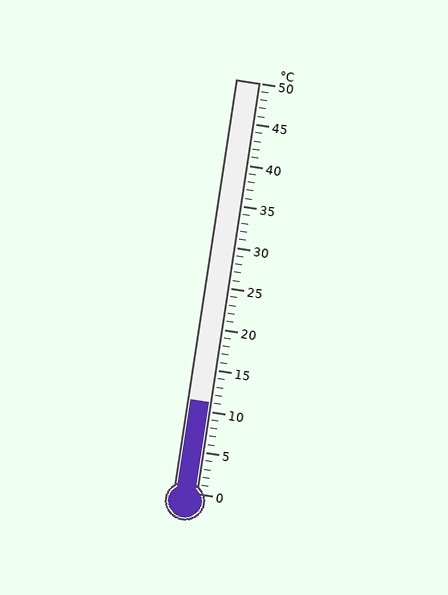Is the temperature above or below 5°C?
The temperature is above 5°C.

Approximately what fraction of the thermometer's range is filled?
The thermometer is filled to approximately 20% of its range.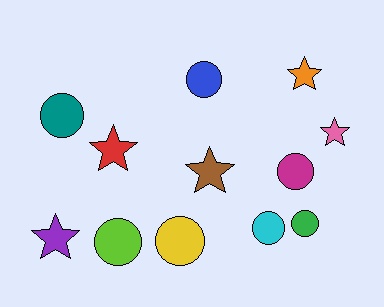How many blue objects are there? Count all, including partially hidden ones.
There is 1 blue object.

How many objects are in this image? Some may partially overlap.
There are 12 objects.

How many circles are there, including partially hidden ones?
There are 7 circles.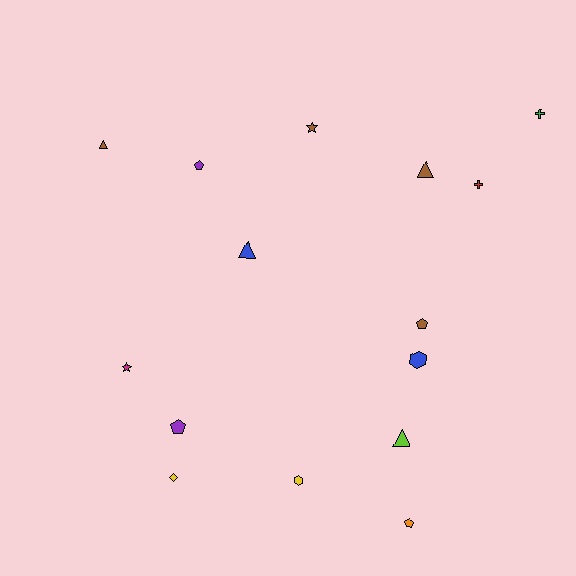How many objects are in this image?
There are 15 objects.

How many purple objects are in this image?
There are 2 purple objects.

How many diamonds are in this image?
There is 1 diamond.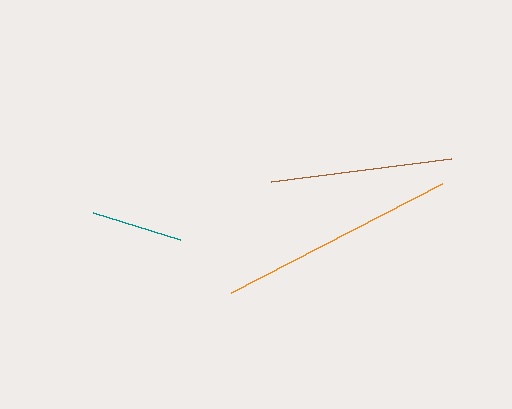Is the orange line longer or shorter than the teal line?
The orange line is longer than the teal line.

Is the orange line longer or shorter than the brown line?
The orange line is longer than the brown line.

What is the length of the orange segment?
The orange segment is approximately 237 pixels long.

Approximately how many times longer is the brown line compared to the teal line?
The brown line is approximately 2.0 times the length of the teal line.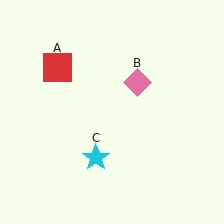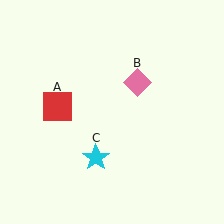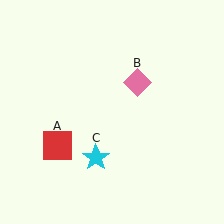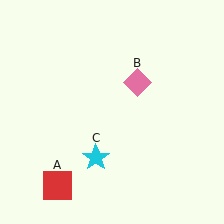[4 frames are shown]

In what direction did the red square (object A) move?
The red square (object A) moved down.